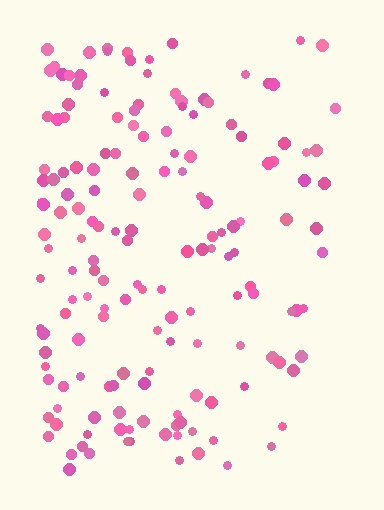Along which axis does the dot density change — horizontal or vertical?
Horizontal.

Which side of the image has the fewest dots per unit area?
The right.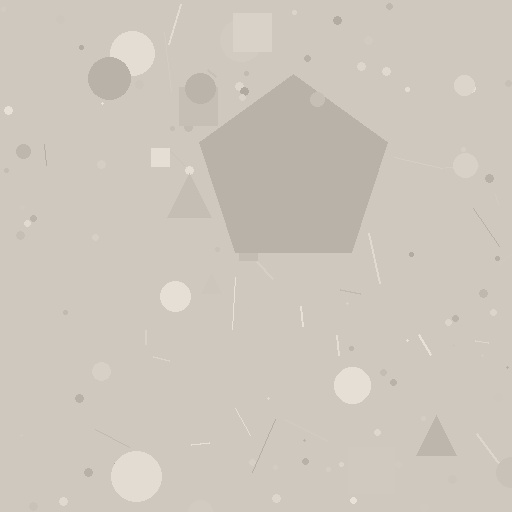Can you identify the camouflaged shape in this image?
The camouflaged shape is a pentagon.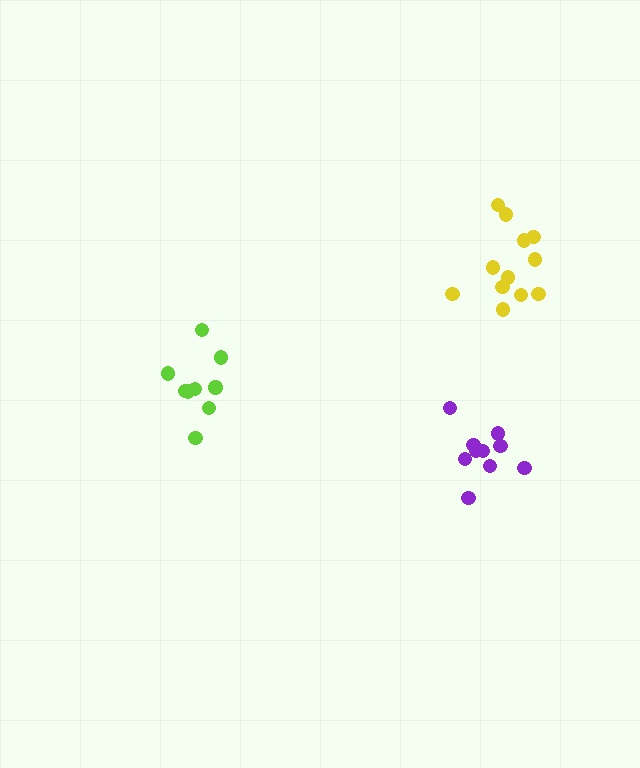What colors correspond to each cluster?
The clusters are colored: purple, yellow, lime.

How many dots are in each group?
Group 1: 10 dots, Group 2: 12 dots, Group 3: 9 dots (31 total).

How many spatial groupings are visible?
There are 3 spatial groupings.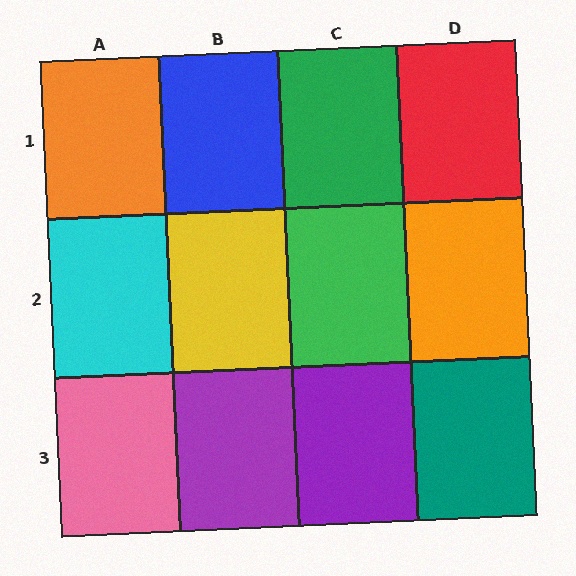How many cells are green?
2 cells are green.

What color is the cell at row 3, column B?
Purple.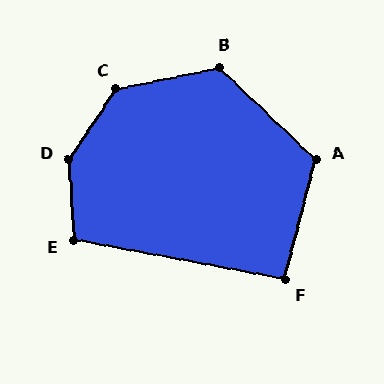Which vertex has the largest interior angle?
D, at approximately 142 degrees.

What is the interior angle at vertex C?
Approximately 136 degrees (obtuse).